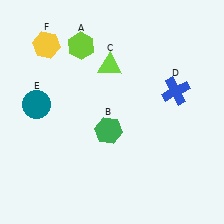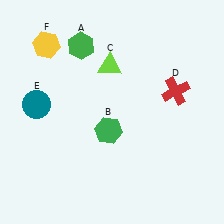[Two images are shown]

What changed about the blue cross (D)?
In Image 1, D is blue. In Image 2, it changed to red.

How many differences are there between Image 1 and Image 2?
There are 2 differences between the two images.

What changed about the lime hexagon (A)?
In Image 1, A is lime. In Image 2, it changed to green.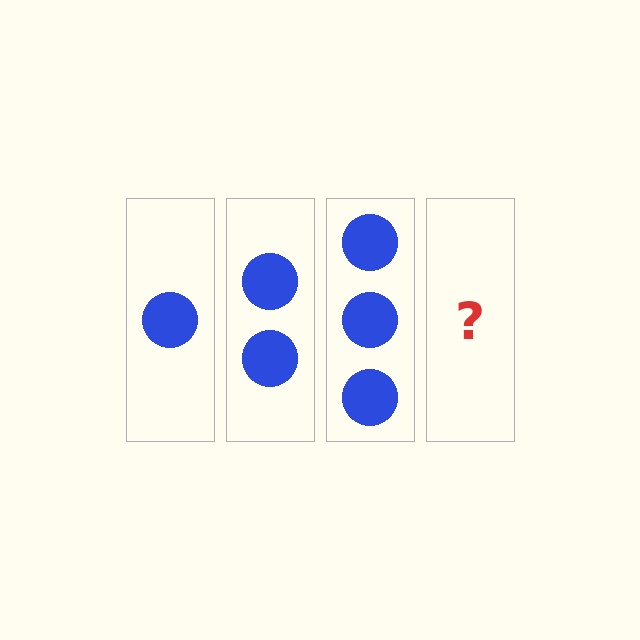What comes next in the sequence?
The next element should be 4 circles.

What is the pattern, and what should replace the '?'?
The pattern is that each step adds one more circle. The '?' should be 4 circles.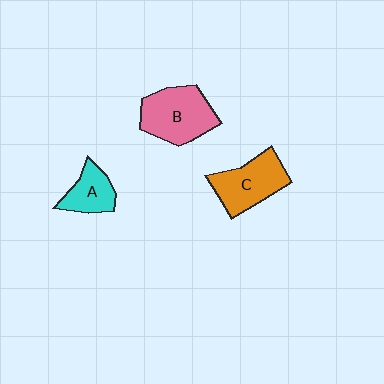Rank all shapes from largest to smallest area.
From largest to smallest: B (pink), C (orange), A (cyan).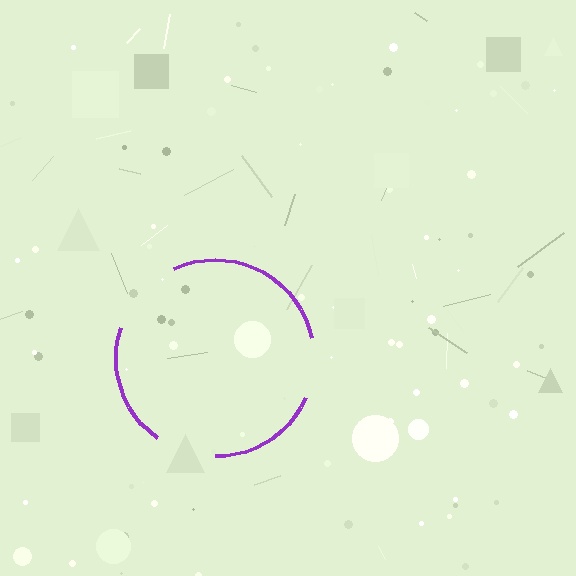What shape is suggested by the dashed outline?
The dashed outline suggests a circle.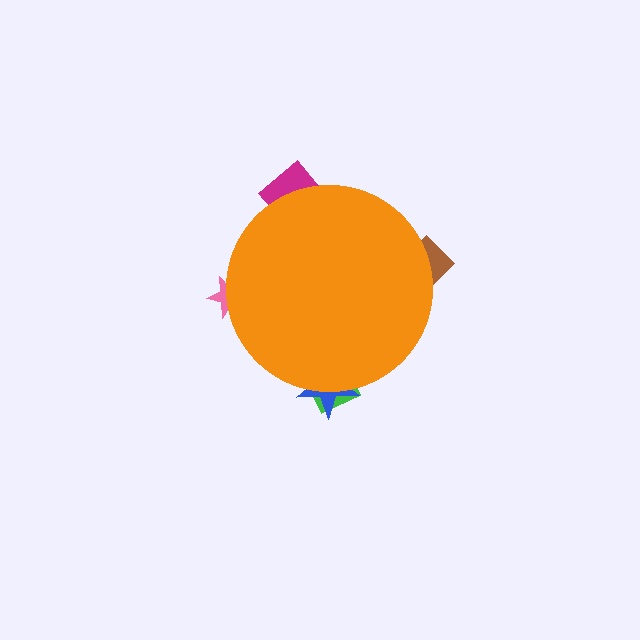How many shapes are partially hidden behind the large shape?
5 shapes are partially hidden.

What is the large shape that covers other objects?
An orange circle.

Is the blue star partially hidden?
Yes, the blue star is partially hidden behind the orange circle.